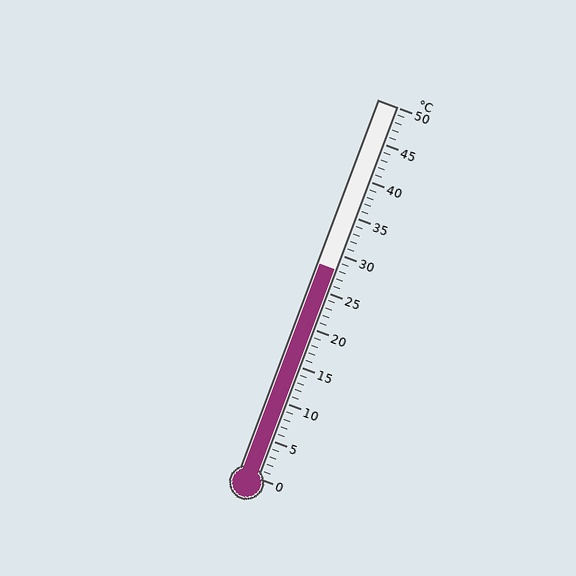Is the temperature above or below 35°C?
The temperature is below 35°C.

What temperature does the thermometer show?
The thermometer shows approximately 28°C.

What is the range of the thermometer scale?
The thermometer scale ranges from 0°C to 50°C.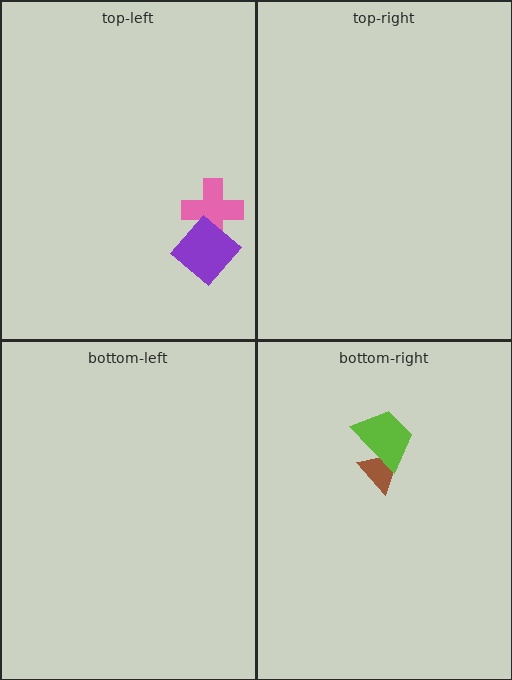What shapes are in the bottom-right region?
The brown triangle, the lime trapezoid.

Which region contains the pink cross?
The top-left region.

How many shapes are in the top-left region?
2.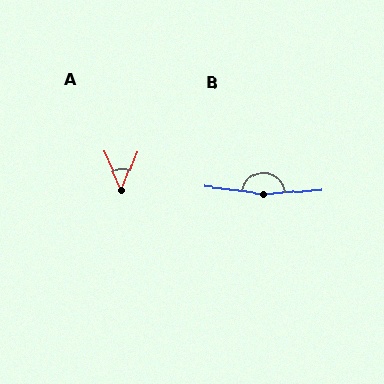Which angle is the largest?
B, at approximately 169 degrees.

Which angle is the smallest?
A, at approximately 45 degrees.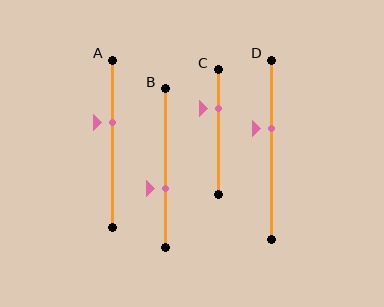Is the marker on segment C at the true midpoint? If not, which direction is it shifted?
No, the marker on segment C is shifted upward by about 19% of the segment length.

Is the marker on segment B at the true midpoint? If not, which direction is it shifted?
No, the marker on segment B is shifted downward by about 13% of the segment length.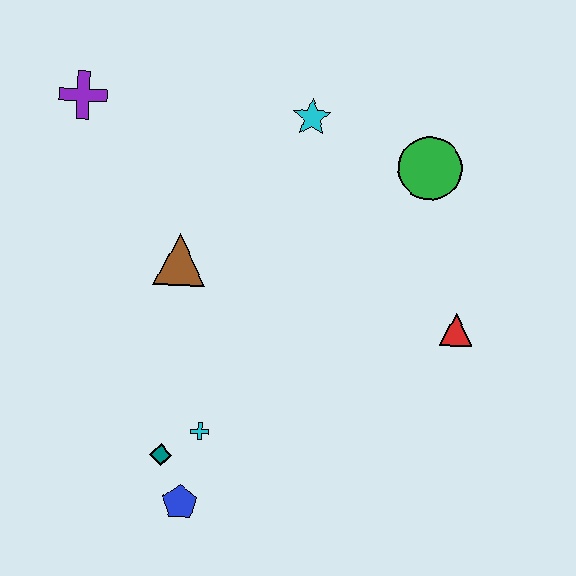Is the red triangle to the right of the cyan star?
Yes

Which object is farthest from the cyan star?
The blue pentagon is farthest from the cyan star.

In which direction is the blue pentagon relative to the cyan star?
The blue pentagon is below the cyan star.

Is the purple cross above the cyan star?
Yes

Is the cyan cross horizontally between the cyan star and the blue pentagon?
Yes